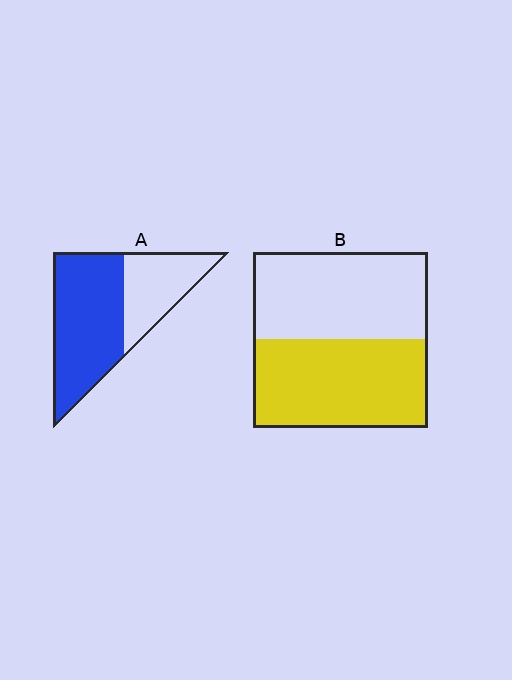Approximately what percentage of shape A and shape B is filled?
A is approximately 65% and B is approximately 50%.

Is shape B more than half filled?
Roughly half.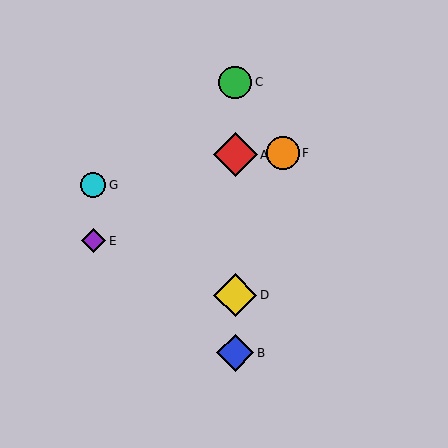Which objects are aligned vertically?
Objects A, B, C, D are aligned vertically.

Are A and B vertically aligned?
Yes, both are at x≈235.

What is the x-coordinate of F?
Object F is at x≈283.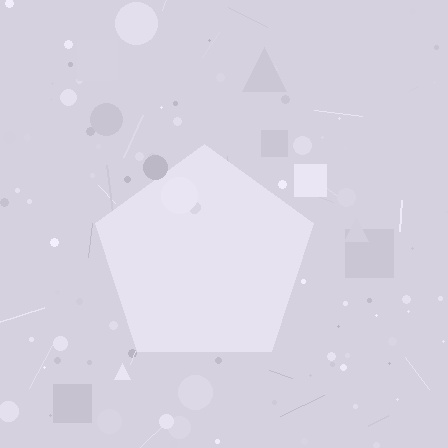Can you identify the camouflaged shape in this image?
The camouflaged shape is a pentagon.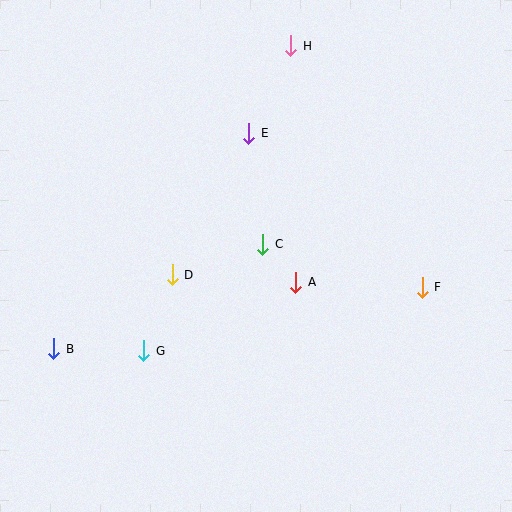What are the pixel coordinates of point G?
Point G is at (144, 351).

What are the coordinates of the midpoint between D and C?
The midpoint between D and C is at (218, 259).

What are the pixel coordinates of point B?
Point B is at (54, 349).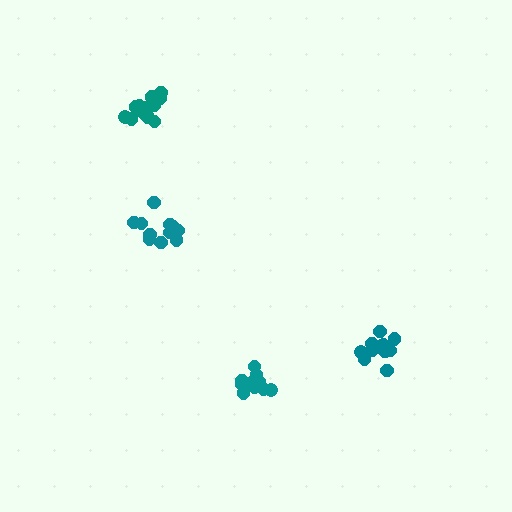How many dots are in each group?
Group 1: 11 dots, Group 2: 10 dots, Group 3: 15 dots, Group 4: 11 dots (47 total).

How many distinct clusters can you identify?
There are 4 distinct clusters.